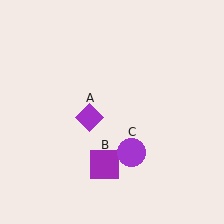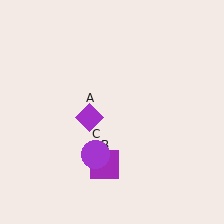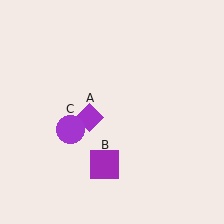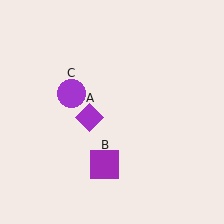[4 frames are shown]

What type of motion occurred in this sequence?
The purple circle (object C) rotated clockwise around the center of the scene.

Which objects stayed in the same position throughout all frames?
Purple diamond (object A) and purple square (object B) remained stationary.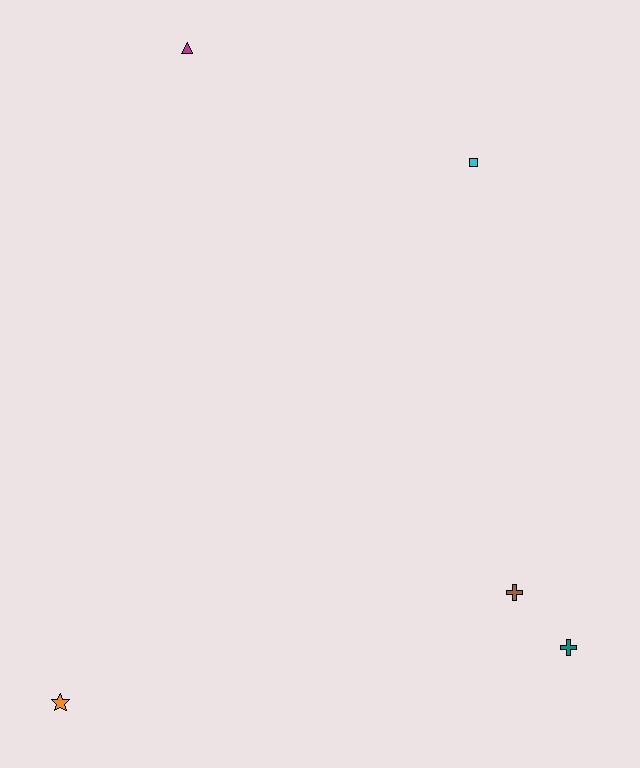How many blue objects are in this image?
There are no blue objects.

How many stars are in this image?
There is 1 star.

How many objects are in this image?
There are 5 objects.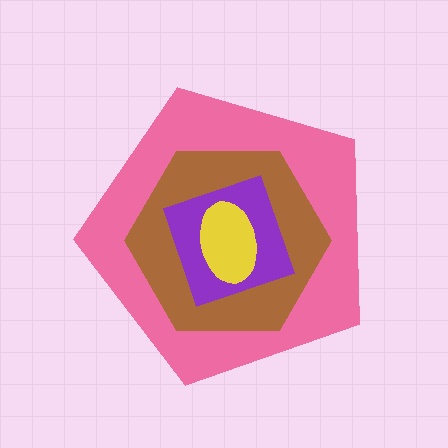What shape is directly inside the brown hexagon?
The purple square.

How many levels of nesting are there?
4.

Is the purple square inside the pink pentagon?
Yes.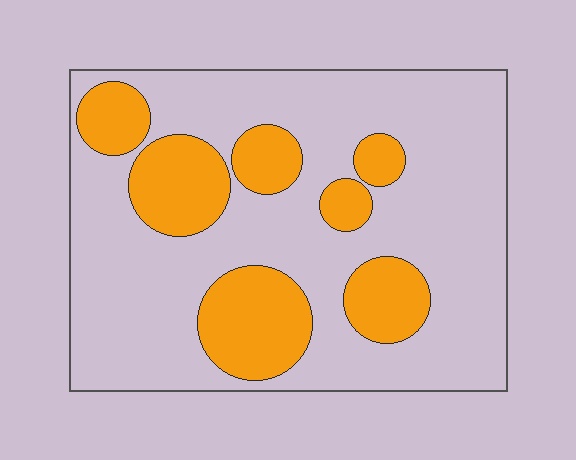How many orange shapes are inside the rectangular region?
7.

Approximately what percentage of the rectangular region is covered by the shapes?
Approximately 25%.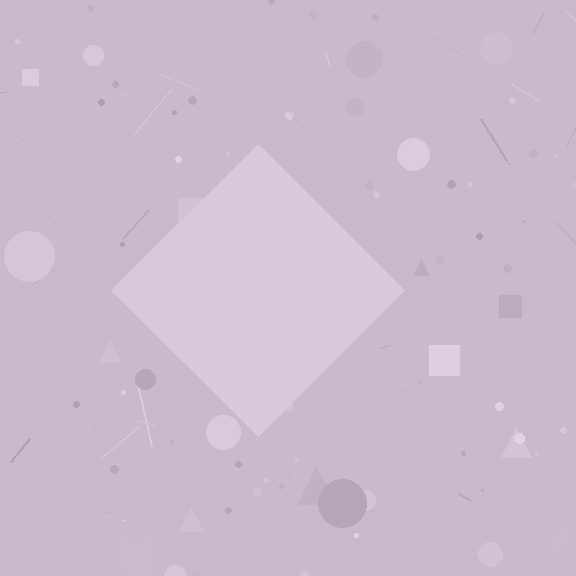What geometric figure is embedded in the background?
A diamond is embedded in the background.